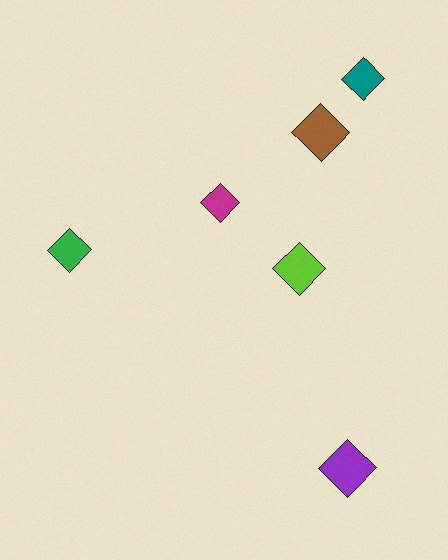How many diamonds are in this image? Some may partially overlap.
There are 6 diamonds.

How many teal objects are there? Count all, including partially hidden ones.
There is 1 teal object.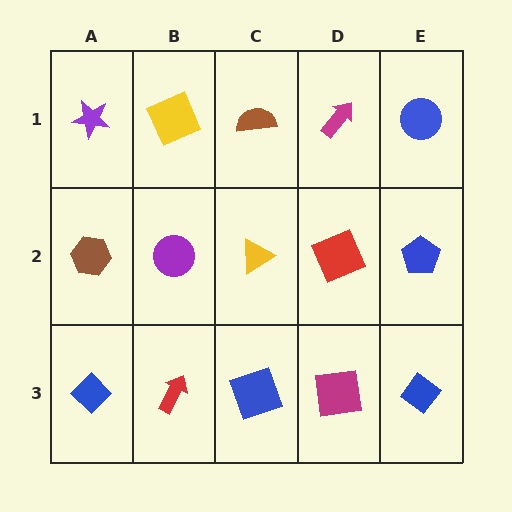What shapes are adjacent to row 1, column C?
A yellow triangle (row 2, column C), a yellow square (row 1, column B), a magenta arrow (row 1, column D).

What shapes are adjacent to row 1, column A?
A brown hexagon (row 2, column A), a yellow square (row 1, column B).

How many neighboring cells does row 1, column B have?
3.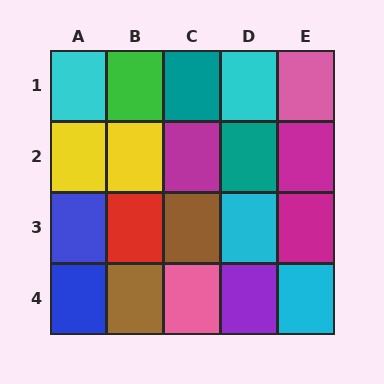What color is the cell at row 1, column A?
Cyan.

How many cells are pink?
2 cells are pink.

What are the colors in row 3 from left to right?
Blue, red, brown, cyan, magenta.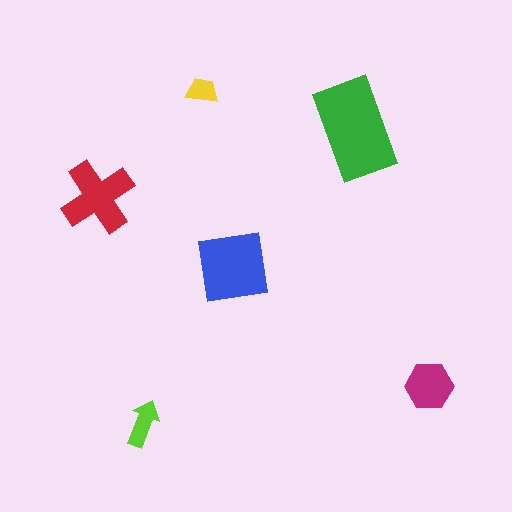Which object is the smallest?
The yellow trapezoid.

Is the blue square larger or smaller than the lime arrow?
Larger.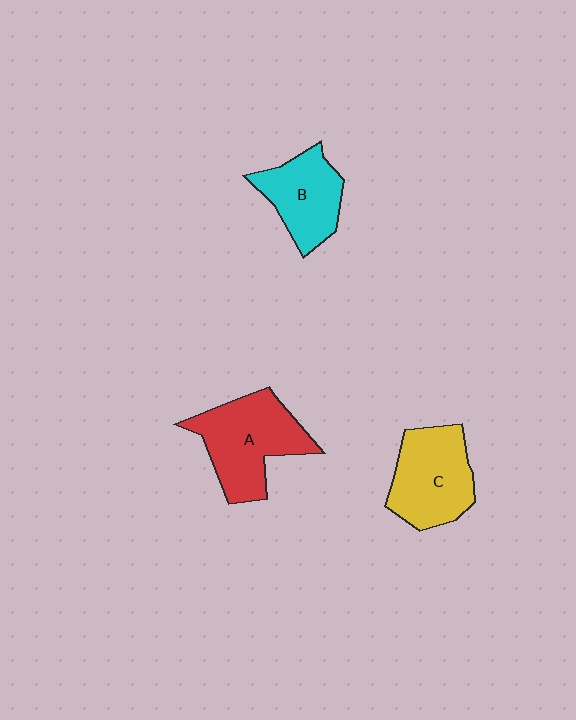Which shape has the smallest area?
Shape B (cyan).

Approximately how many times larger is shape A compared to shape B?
Approximately 1.4 times.